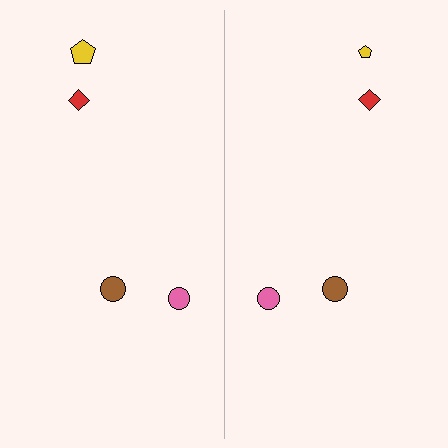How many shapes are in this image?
There are 8 shapes in this image.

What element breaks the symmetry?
The yellow pentagon on the right side has a different size than its mirror counterpart.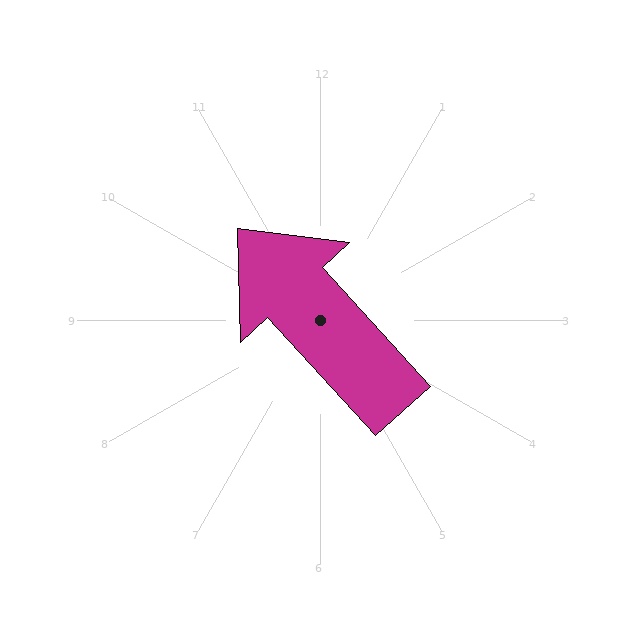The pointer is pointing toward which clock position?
Roughly 11 o'clock.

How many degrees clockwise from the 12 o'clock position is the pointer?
Approximately 318 degrees.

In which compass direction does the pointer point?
Northwest.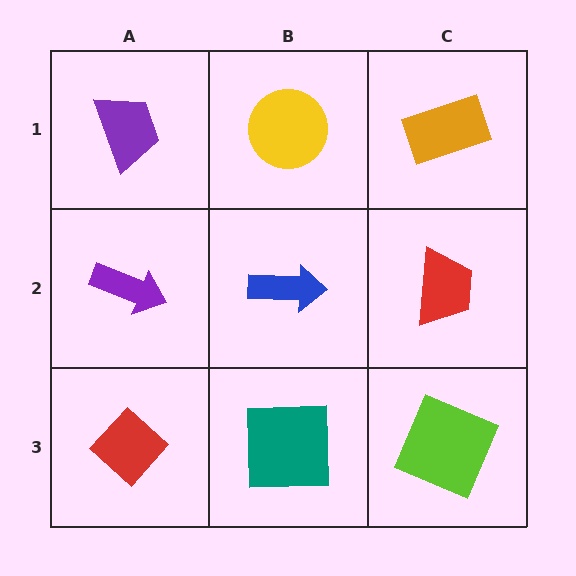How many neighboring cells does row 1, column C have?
2.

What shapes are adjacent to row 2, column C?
An orange rectangle (row 1, column C), a lime square (row 3, column C), a blue arrow (row 2, column B).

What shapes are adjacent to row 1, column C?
A red trapezoid (row 2, column C), a yellow circle (row 1, column B).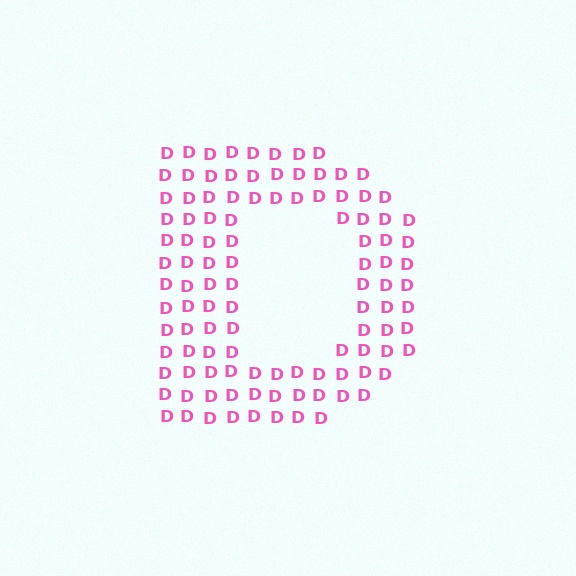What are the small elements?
The small elements are letter D's.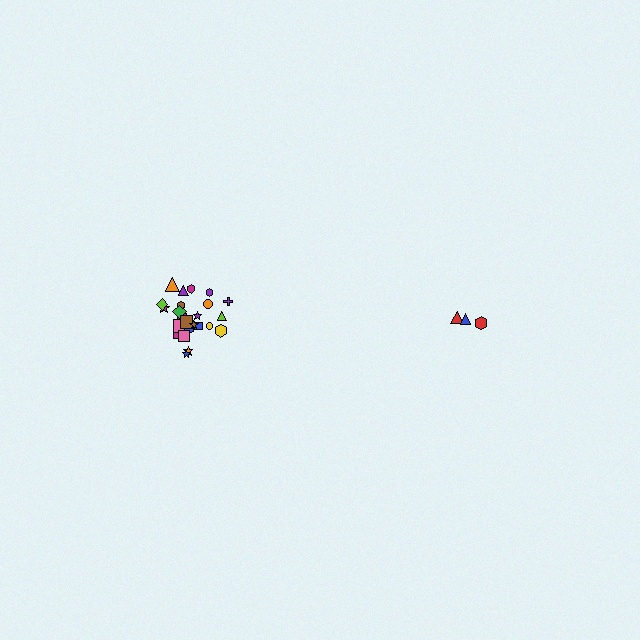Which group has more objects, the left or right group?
The left group.